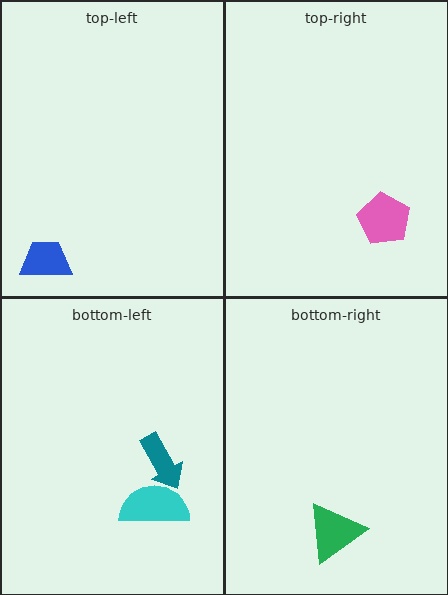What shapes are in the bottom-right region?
The green triangle.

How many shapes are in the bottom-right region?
1.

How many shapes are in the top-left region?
1.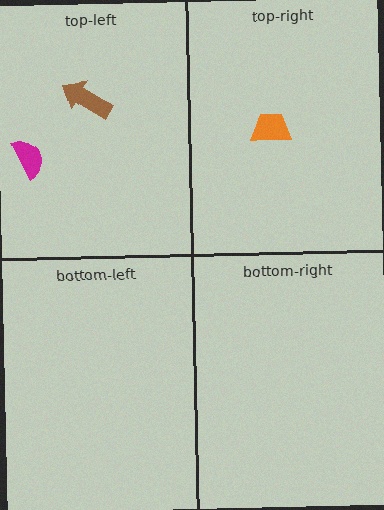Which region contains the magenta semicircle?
The top-left region.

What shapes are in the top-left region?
The brown arrow, the magenta semicircle.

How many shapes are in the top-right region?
1.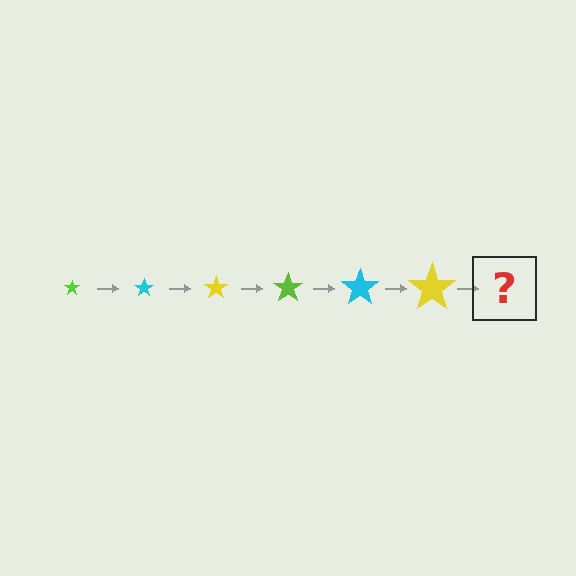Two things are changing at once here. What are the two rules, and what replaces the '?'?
The two rules are that the star grows larger each step and the color cycles through lime, cyan, and yellow. The '?' should be a lime star, larger than the previous one.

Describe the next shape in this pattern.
It should be a lime star, larger than the previous one.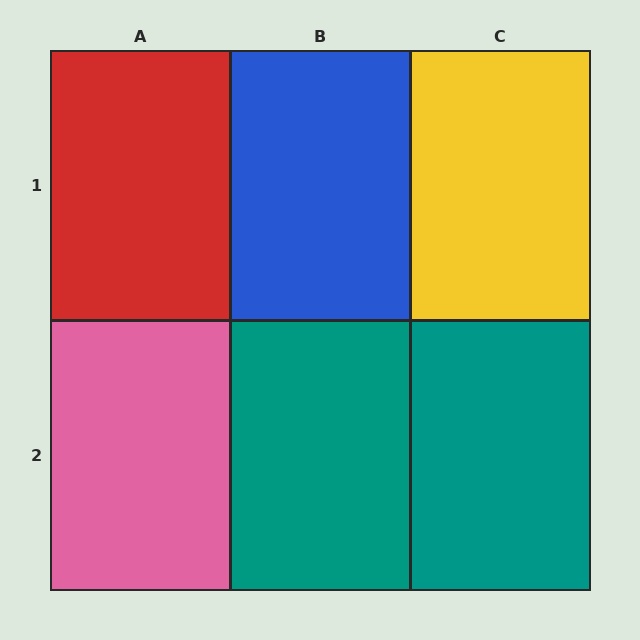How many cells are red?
1 cell is red.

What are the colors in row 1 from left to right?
Red, blue, yellow.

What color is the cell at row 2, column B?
Teal.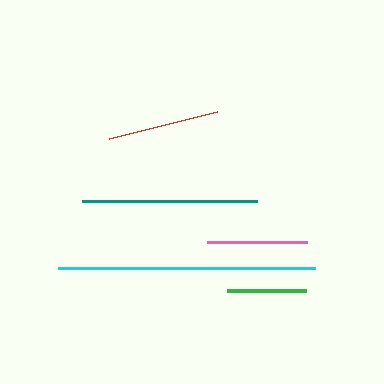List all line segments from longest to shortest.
From longest to shortest: cyan, teal, red, pink, green.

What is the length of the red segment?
The red segment is approximately 111 pixels long.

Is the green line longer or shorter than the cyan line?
The cyan line is longer than the green line.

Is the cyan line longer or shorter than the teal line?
The cyan line is longer than the teal line.